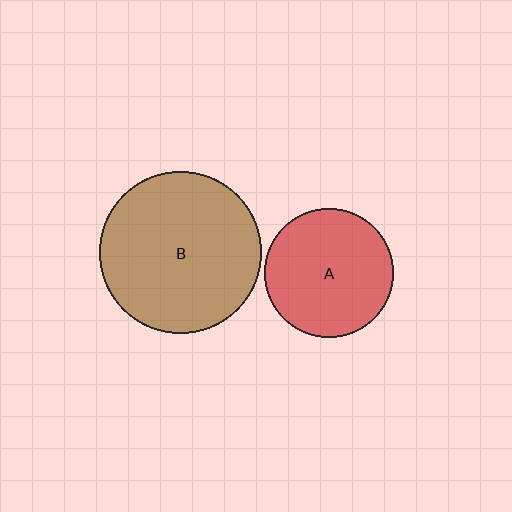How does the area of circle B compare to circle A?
Approximately 1.6 times.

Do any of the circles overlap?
No, none of the circles overlap.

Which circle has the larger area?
Circle B (brown).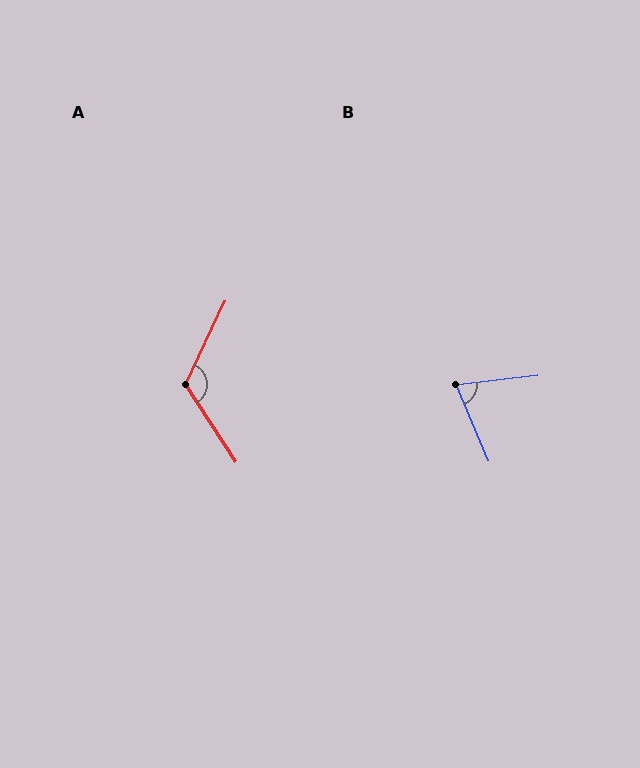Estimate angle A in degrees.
Approximately 122 degrees.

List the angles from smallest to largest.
B (74°), A (122°).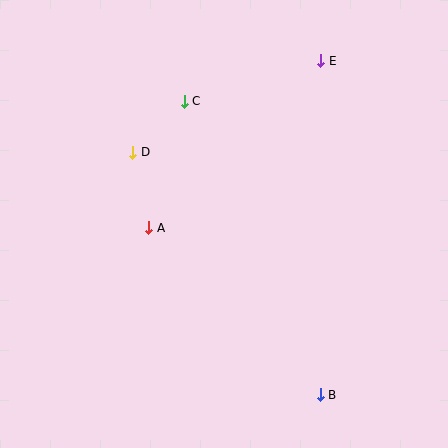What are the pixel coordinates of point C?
Point C is at (184, 101).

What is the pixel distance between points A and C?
The distance between A and C is 132 pixels.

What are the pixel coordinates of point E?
Point E is at (321, 61).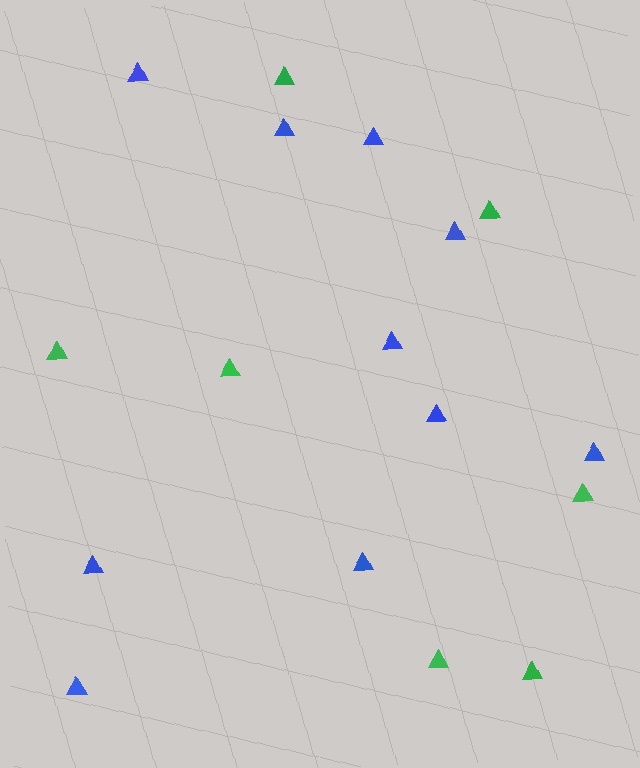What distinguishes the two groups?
There are 2 groups: one group of green triangles (7) and one group of blue triangles (10).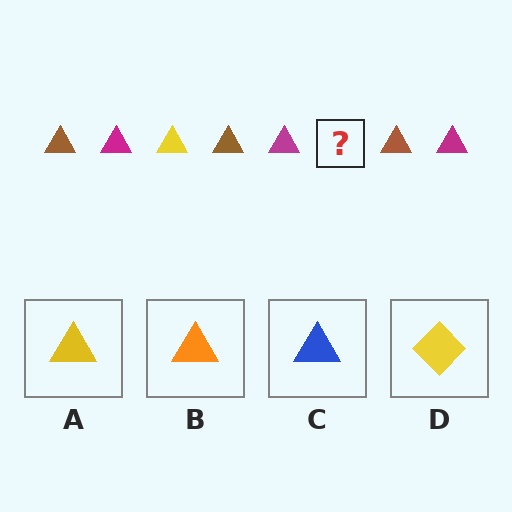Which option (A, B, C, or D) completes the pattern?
A.